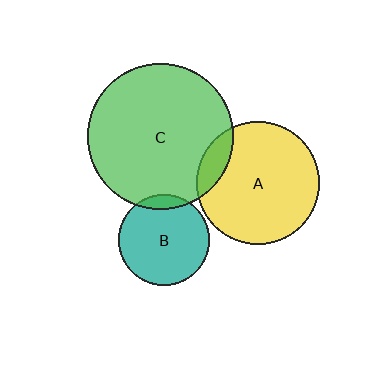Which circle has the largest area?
Circle C (green).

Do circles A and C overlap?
Yes.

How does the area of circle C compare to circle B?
Approximately 2.5 times.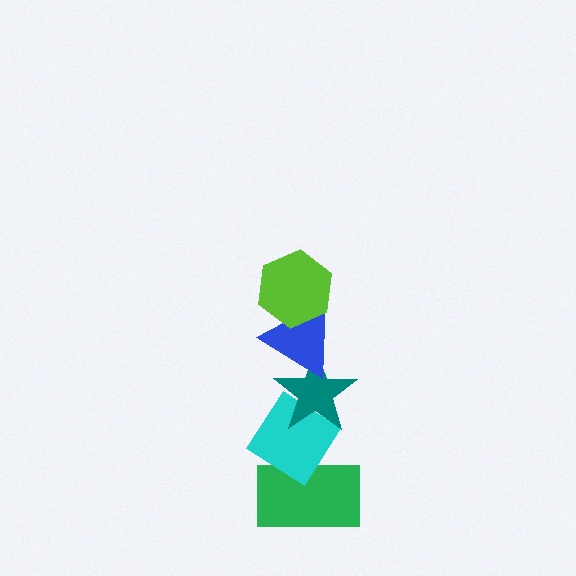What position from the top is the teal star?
The teal star is 3rd from the top.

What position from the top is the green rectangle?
The green rectangle is 5th from the top.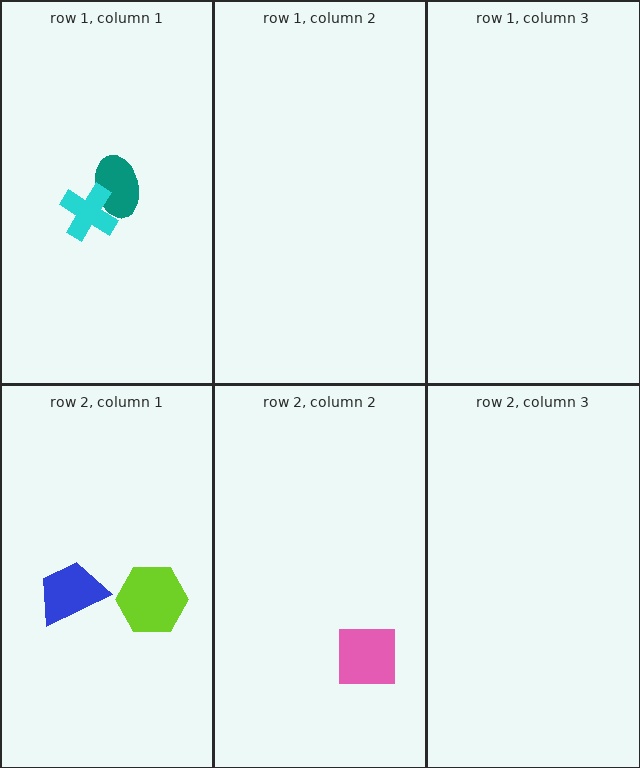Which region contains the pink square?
The row 2, column 2 region.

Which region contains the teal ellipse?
The row 1, column 1 region.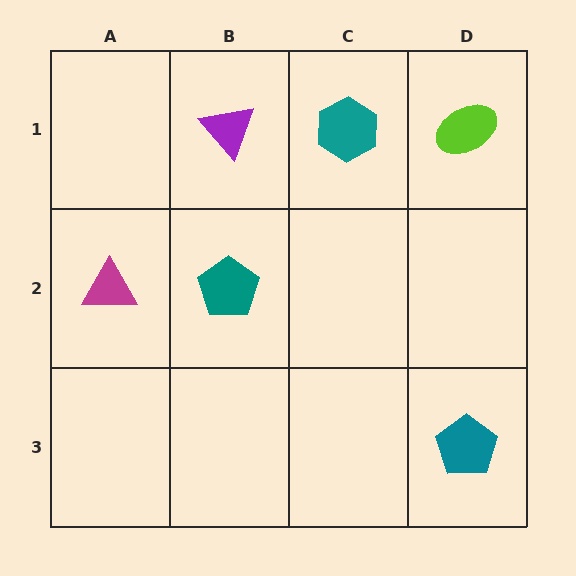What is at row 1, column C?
A teal hexagon.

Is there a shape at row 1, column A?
No, that cell is empty.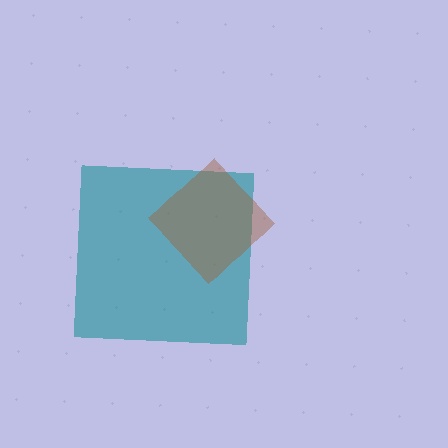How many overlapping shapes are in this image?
There are 2 overlapping shapes in the image.